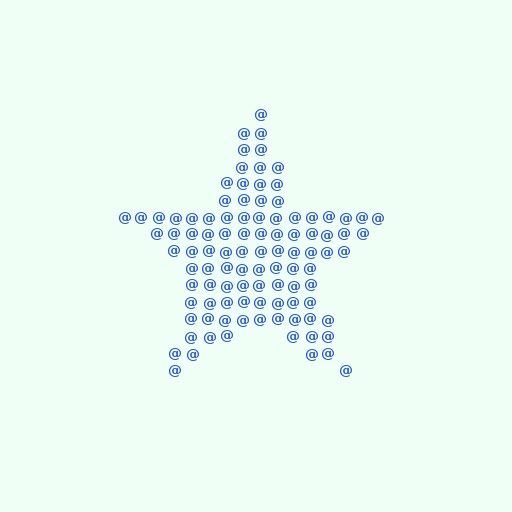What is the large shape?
The large shape is a star.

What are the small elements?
The small elements are at signs.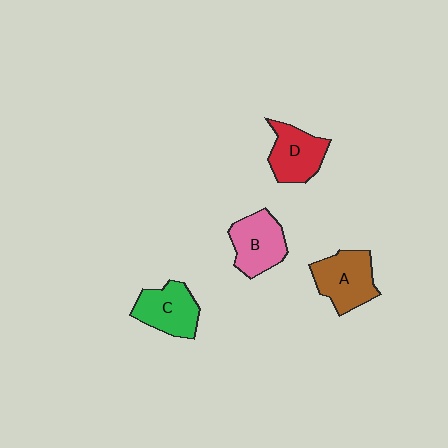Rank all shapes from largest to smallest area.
From largest to smallest: A (brown), B (pink), C (green), D (red).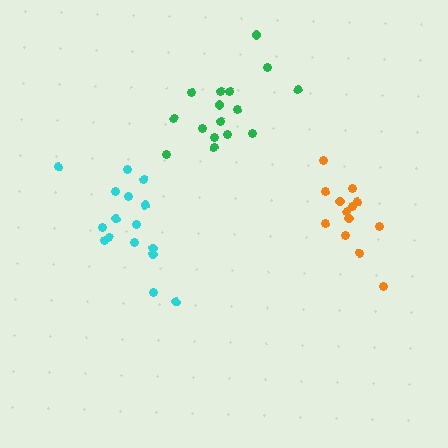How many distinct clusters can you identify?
There are 3 distinct clusters.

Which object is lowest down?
The cyan cluster is bottommost.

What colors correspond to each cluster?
The clusters are colored: orange, cyan, green.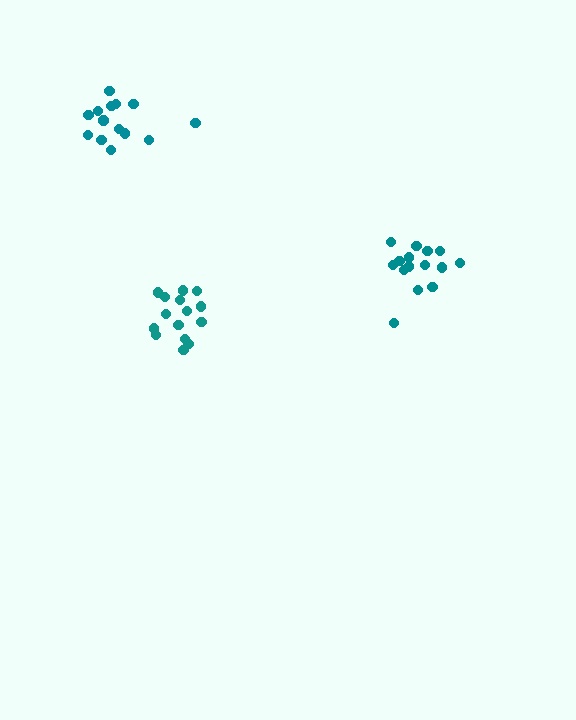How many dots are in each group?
Group 1: 15 dots, Group 2: 14 dots, Group 3: 15 dots (44 total).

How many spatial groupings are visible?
There are 3 spatial groupings.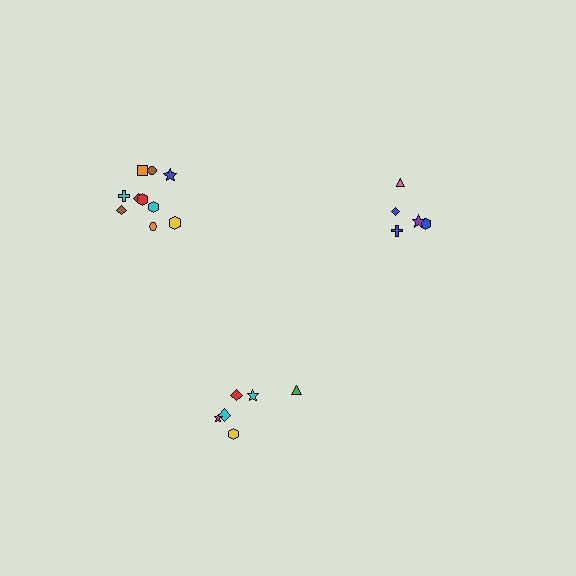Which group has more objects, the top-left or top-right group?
The top-left group.